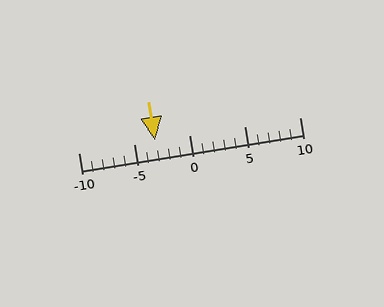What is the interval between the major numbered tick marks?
The major tick marks are spaced 5 units apart.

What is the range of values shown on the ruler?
The ruler shows values from -10 to 10.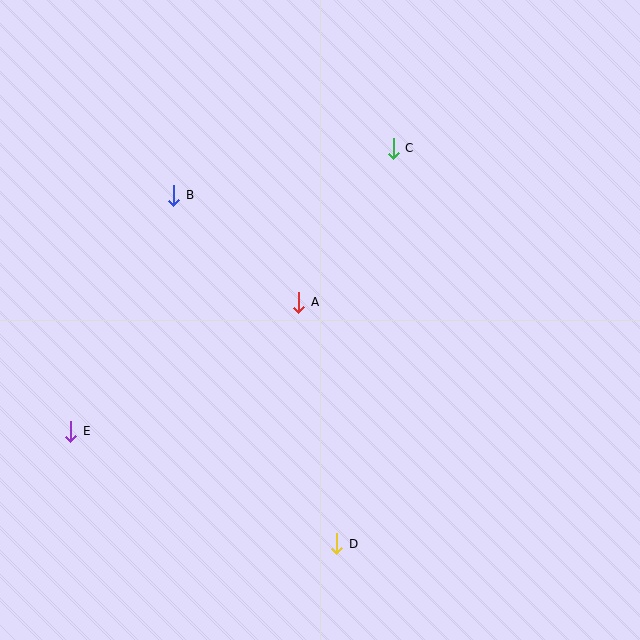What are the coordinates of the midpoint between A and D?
The midpoint between A and D is at (318, 423).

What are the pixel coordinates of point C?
Point C is at (393, 148).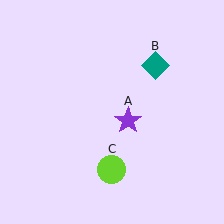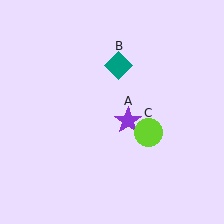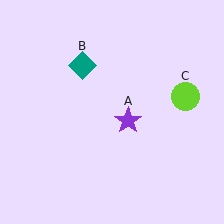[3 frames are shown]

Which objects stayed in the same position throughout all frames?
Purple star (object A) remained stationary.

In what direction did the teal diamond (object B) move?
The teal diamond (object B) moved left.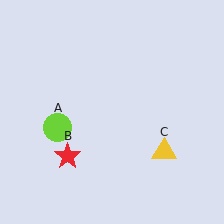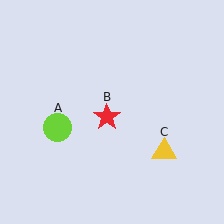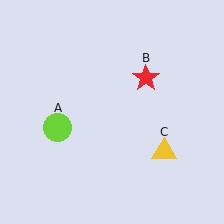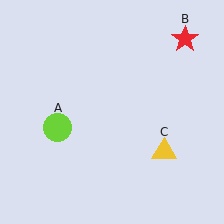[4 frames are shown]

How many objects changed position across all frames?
1 object changed position: red star (object B).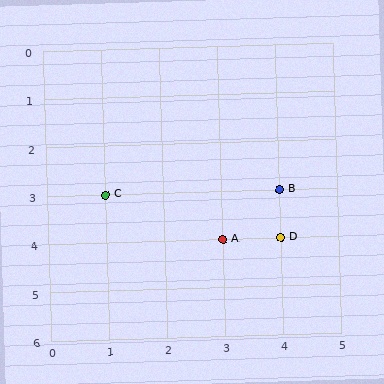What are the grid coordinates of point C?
Point C is at grid coordinates (1, 3).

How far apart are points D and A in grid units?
Points D and A are 1 column apart.